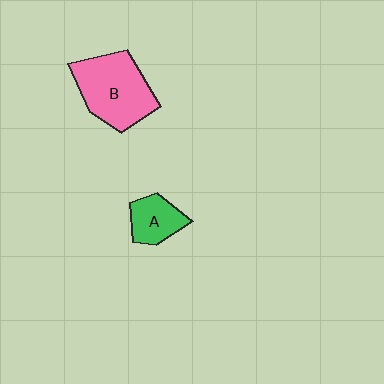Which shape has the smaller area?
Shape A (green).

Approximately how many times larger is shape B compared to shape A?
Approximately 2.1 times.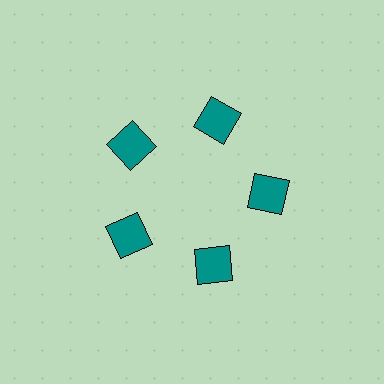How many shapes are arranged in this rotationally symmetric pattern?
There are 5 shapes, arranged in 5 groups of 1.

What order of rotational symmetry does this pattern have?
This pattern has 5-fold rotational symmetry.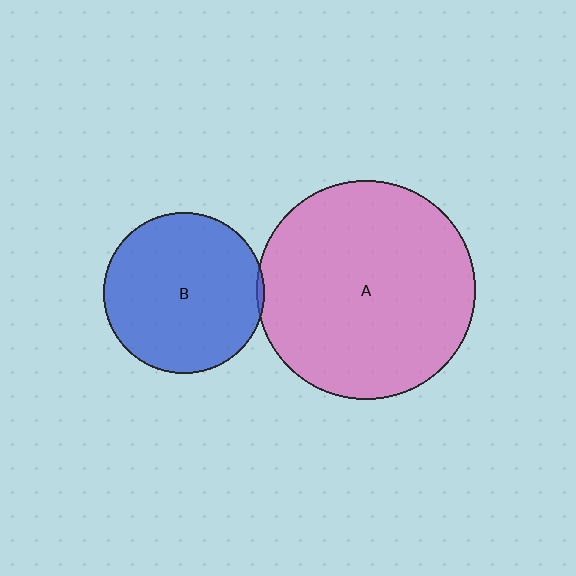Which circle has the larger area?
Circle A (pink).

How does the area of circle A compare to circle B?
Approximately 1.9 times.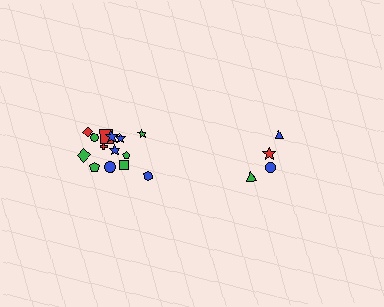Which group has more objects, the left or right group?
The left group.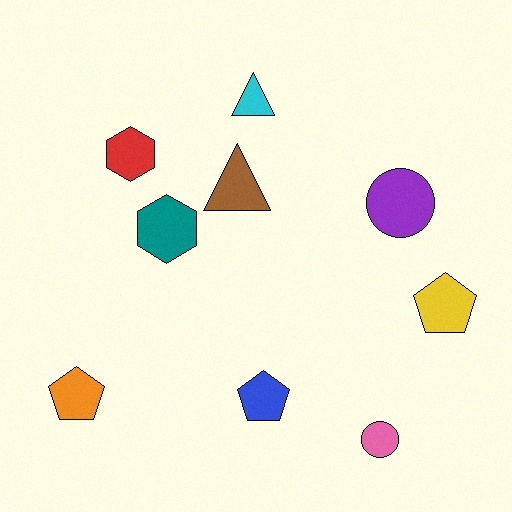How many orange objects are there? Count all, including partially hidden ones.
There is 1 orange object.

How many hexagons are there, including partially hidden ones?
There are 2 hexagons.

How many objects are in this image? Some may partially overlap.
There are 9 objects.